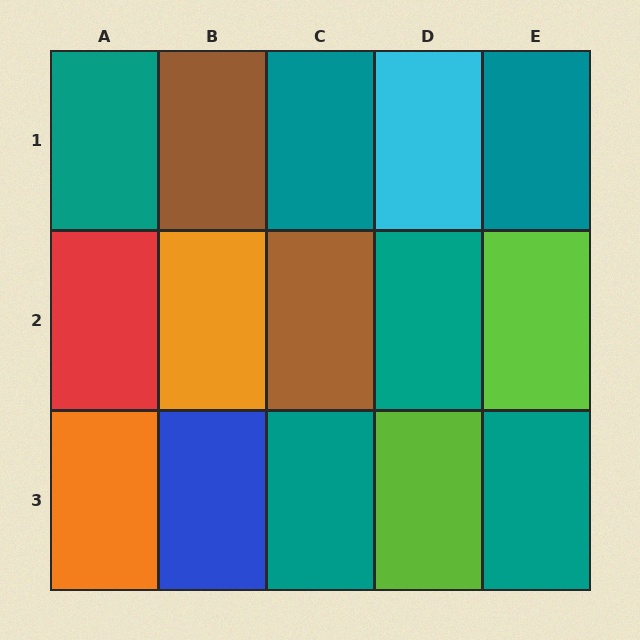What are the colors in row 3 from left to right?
Orange, blue, teal, lime, teal.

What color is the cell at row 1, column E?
Teal.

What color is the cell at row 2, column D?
Teal.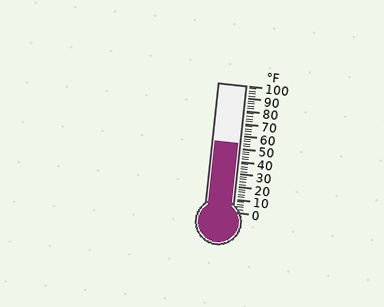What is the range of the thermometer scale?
The thermometer scale ranges from 0°F to 100°F.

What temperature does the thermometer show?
The thermometer shows approximately 54°F.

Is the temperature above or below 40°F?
The temperature is above 40°F.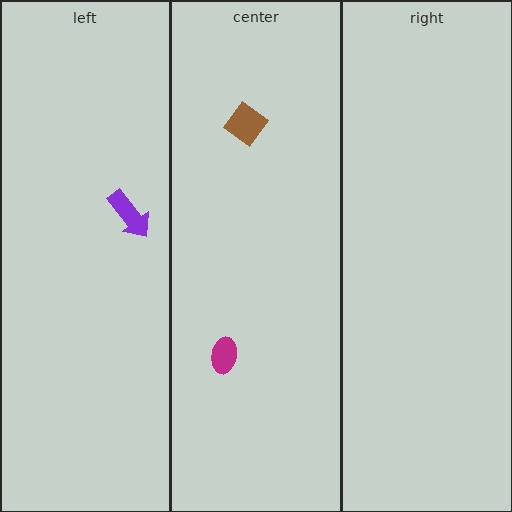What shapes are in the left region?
The purple arrow.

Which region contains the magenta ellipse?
The center region.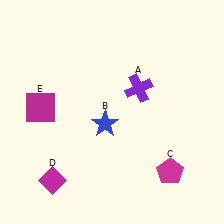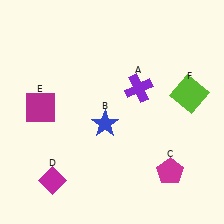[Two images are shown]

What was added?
A lime square (F) was added in Image 2.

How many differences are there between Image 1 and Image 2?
There is 1 difference between the two images.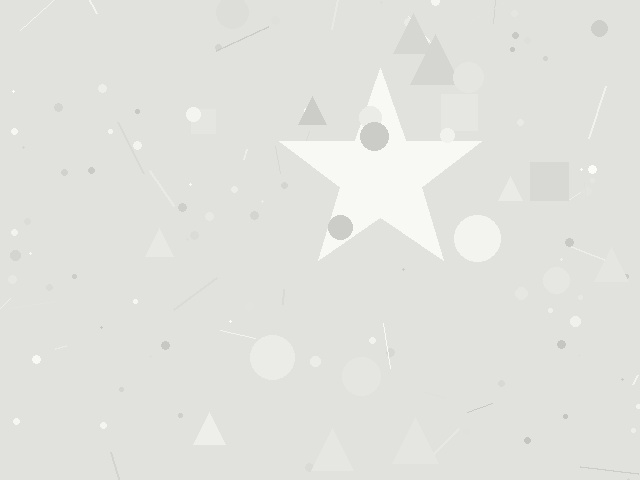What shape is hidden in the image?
A star is hidden in the image.